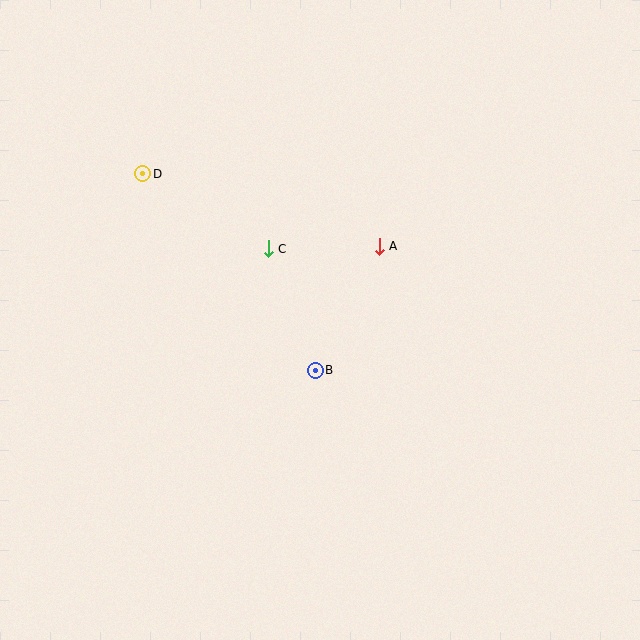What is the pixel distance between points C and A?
The distance between C and A is 111 pixels.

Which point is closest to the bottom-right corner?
Point B is closest to the bottom-right corner.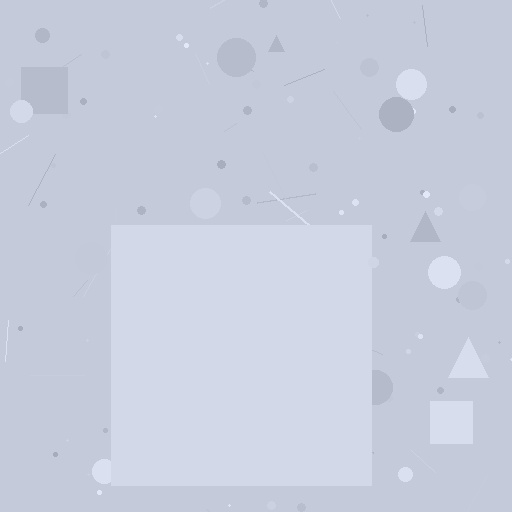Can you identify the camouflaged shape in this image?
The camouflaged shape is a square.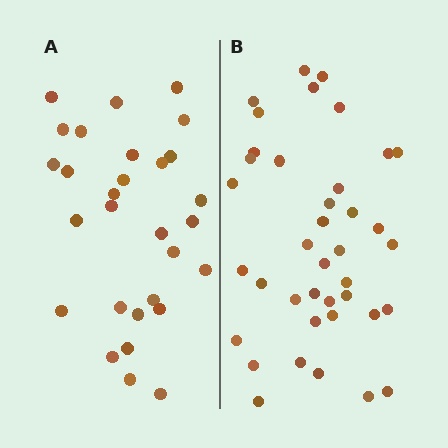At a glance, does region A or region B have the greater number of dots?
Region B (the right region) has more dots.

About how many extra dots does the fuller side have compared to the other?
Region B has roughly 10 or so more dots than region A.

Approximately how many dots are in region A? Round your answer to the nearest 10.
About 30 dots. (The exact count is 29, which rounds to 30.)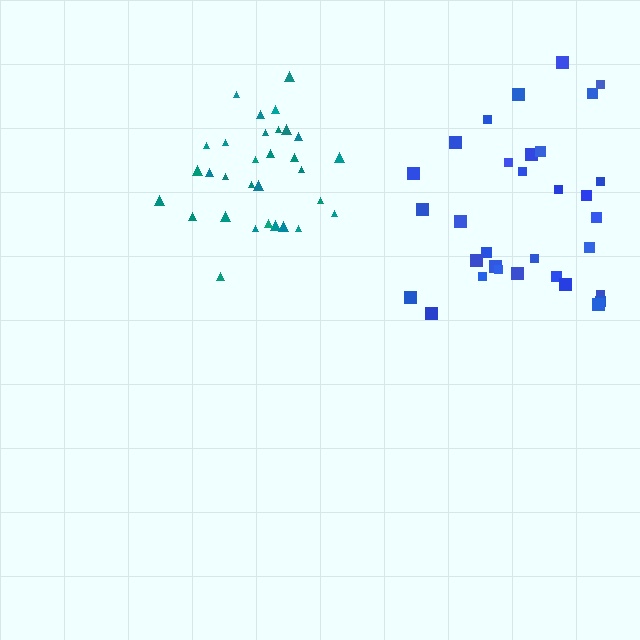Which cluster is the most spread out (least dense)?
Blue.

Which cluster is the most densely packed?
Teal.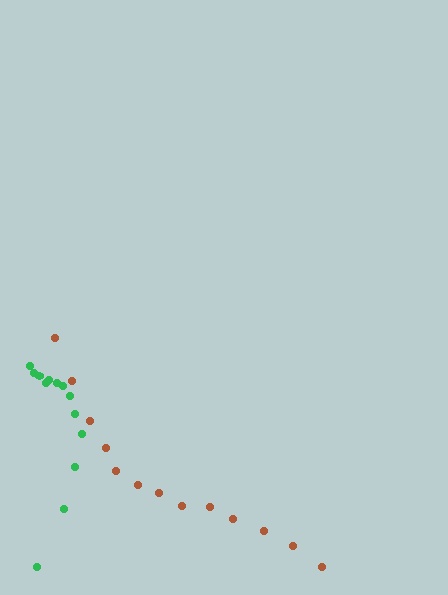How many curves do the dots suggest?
There are 2 distinct paths.